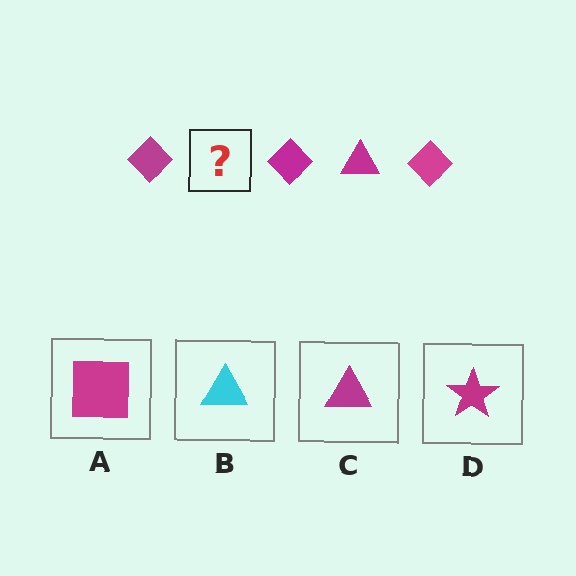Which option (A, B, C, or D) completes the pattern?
C.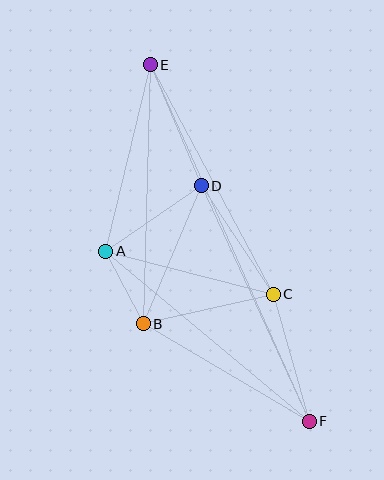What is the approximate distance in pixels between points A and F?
The distance between A and F is approximately 265 pixels.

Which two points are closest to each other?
Points A and B are closest to each other.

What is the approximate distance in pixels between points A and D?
The distance between A and D is approximately 116 pixels.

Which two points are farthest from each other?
Points E and F are farthest from each other.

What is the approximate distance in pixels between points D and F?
The distance between D and F is approximately 259 pixels.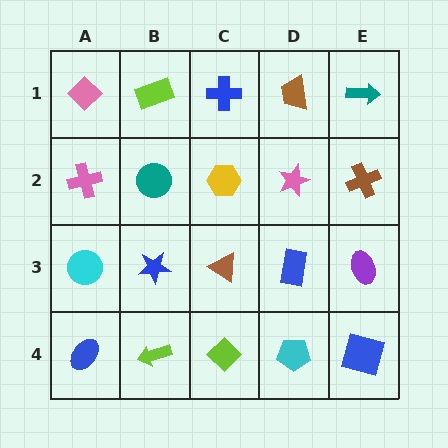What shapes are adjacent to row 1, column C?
A yellow hexagon (row 2, column C), a lime rectangle (row 1, column B), a brown trapezoid (row 1, column D).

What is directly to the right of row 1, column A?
A lime rectangle.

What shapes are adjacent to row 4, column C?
A brown triangle (row 3, column C), a lime arrow (row 4, column B), a cyan pentagon (row 4, column D).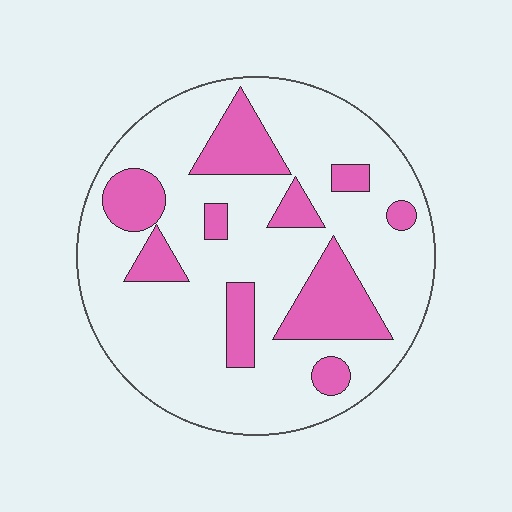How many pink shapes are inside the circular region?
10.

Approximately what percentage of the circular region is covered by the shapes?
Approximately 25%.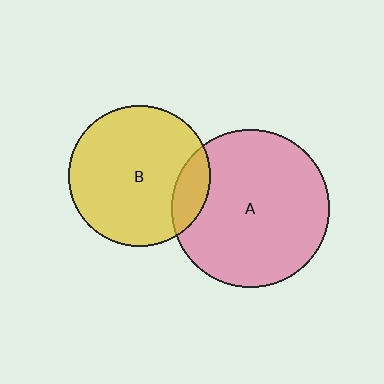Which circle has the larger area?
Circle A (pink).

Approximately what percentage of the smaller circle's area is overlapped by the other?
Approximately 15%.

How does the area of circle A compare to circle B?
Approximately 1.3 times.